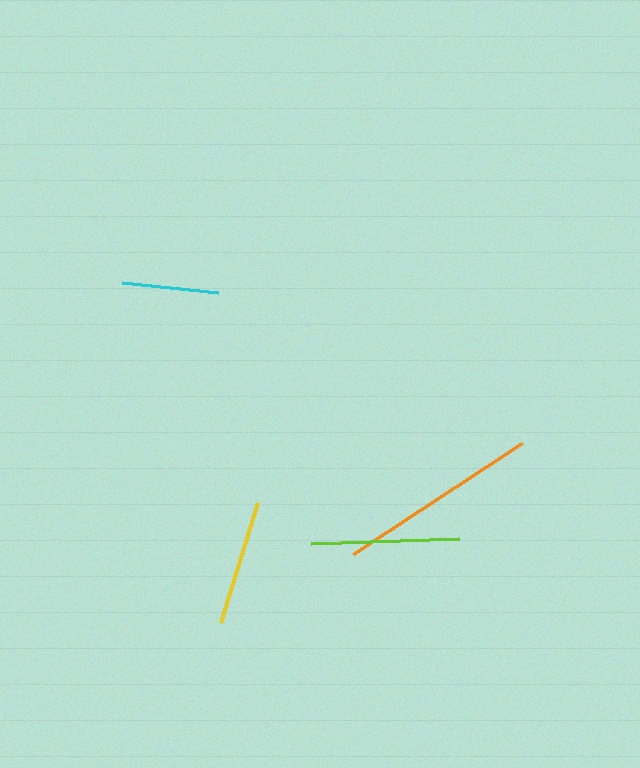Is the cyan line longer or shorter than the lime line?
The lime line is longer than the cyan line.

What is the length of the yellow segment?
The yellow segment is approximately 126 pixels long.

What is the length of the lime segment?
The lime segment is approximately 148 pixels long.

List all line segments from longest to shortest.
From longest to shortest: orange, lime, yellow, cyan.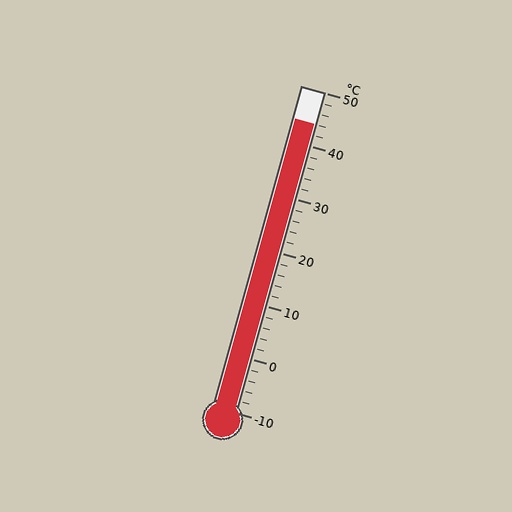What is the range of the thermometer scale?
The thermometer scale ranges from -10°C to 50°C.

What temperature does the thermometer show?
The thermometer shows approximately 44°C.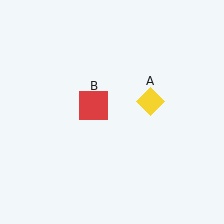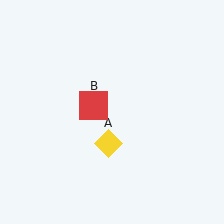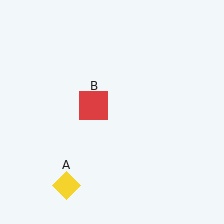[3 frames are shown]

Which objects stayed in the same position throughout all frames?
Red square (object B) remained stationary.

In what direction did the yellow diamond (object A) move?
The yellow diamond (object A) moved down and to the left.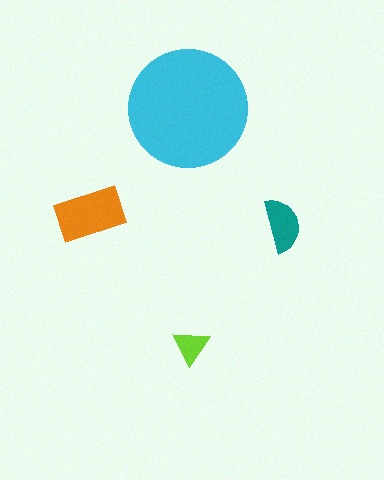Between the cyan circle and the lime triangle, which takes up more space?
The cyan circle.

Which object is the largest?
The cyan circle.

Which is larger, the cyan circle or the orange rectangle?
The cyan circle.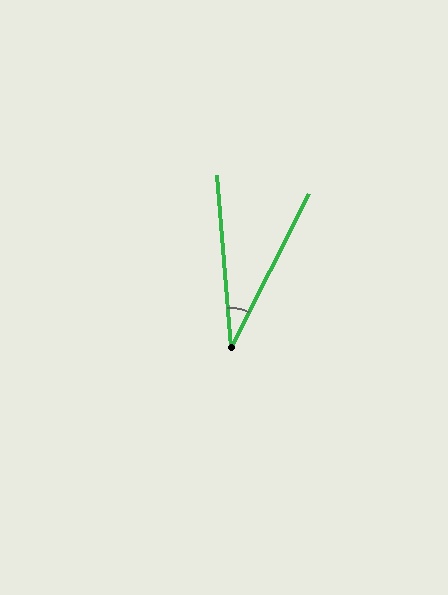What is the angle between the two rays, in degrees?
Approximately 31 degrees.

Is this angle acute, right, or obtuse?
It is acute.